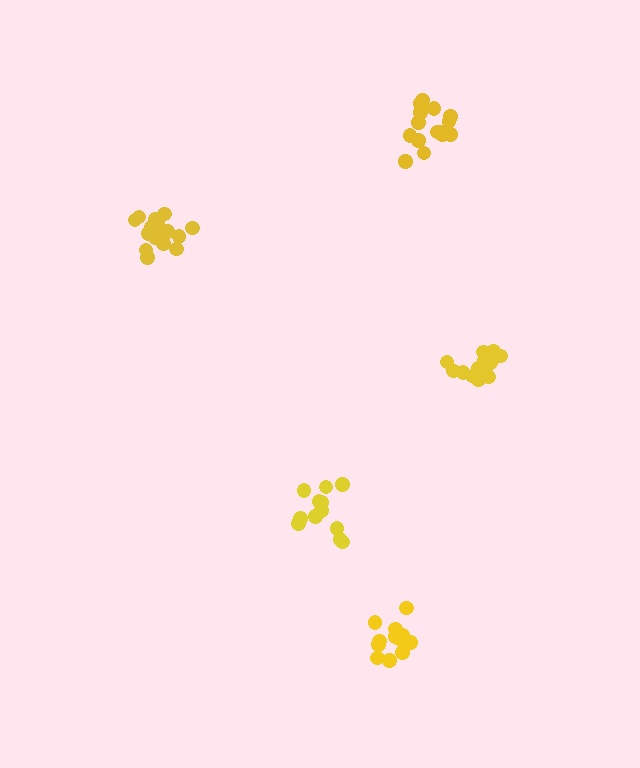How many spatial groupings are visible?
There are 5 spatial groupings.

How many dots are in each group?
Group 1: 13 dots, Group 2: 15 dots, Group 3: 15 dots, Group 4: 17 dots, Group 5: 12 dots (72 total).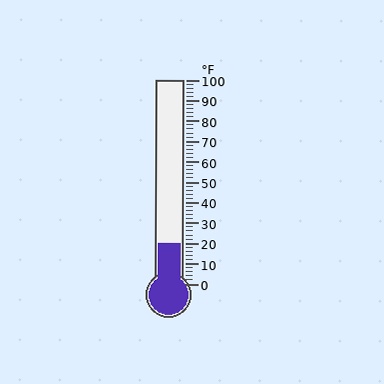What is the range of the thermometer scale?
The thermometer scale ranges from 0°F to 100°F.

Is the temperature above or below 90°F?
The temperature is below 90°F.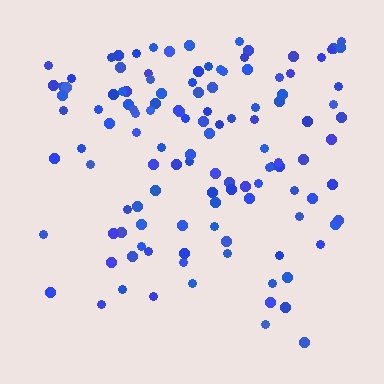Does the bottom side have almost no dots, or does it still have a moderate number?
Still a moderate number, just noticeably fewer than the top.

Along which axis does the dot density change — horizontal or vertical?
Vertical.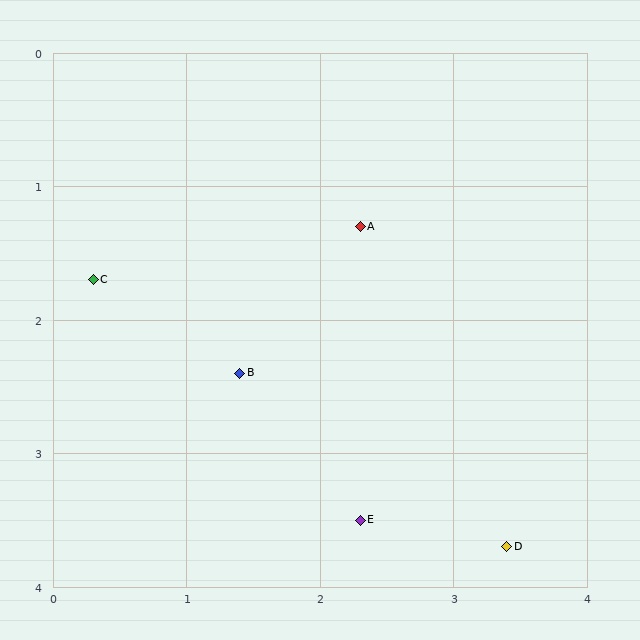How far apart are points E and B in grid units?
Points E and B are about 1.4 grid units apart.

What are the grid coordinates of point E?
Point E is at approximately (2.3, 3.5).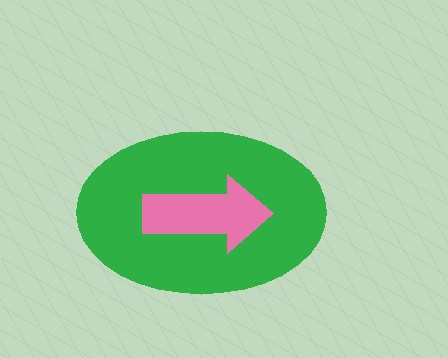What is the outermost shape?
The green ellipse.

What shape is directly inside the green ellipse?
The pink arrow.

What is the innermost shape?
The pink arrow.